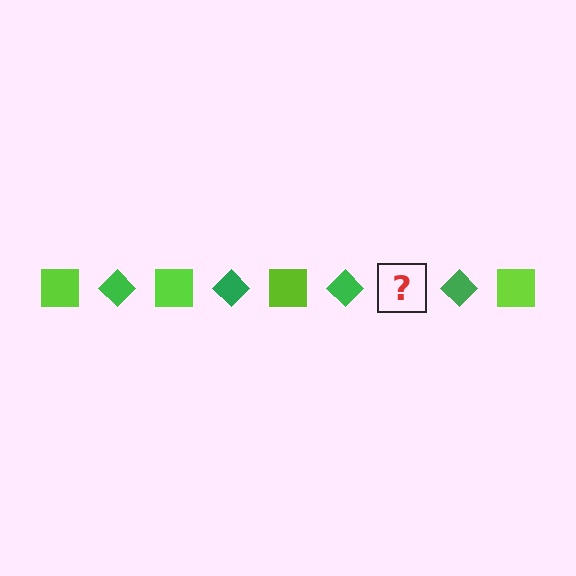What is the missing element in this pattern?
The missing element is a lime square.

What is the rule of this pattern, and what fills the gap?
The rule is that the pattern alternates between lime square and green diamond. The gap should be filled with a lime square.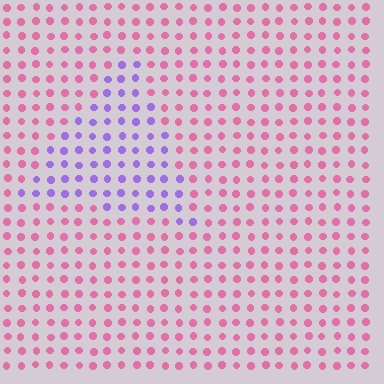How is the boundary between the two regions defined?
The boundary is defined purely by a slight shift in hue (about 66 degrees). Spacing, size, and orientation are identical on both sides.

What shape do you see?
I see a triangle.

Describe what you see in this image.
The image is filled with small pink elements in a uniform arrangement. A triangle-shaped region is visible where the elements are tinted to a slightly different hue, forming a subtle color boundary.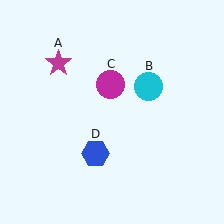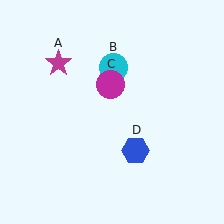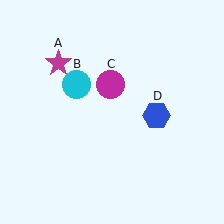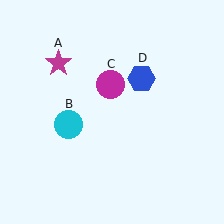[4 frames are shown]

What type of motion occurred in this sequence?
The cyan circle (object B), blue hexagon (object D) rotated counterclockwise around the center of the scene.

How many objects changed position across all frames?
2 objects changed position: cyan circle (object B), blue hexagon (object D).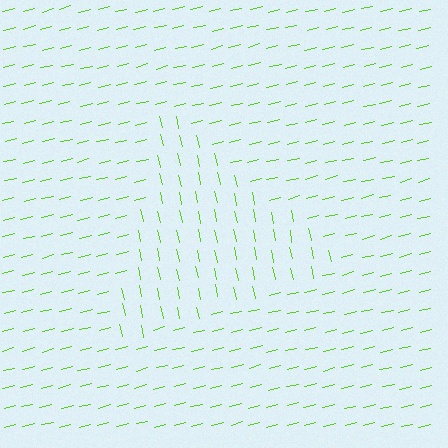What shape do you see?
I see a triangle.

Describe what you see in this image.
The image is filled with small lime line segments. A triangle region in the image has lines oriented differently from the surrounding lines, creating a visible texture boundary.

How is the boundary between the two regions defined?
The boundary is defined purely by a change in line orientation (approximately 88 degrees difference). All lines are the same color and thickness.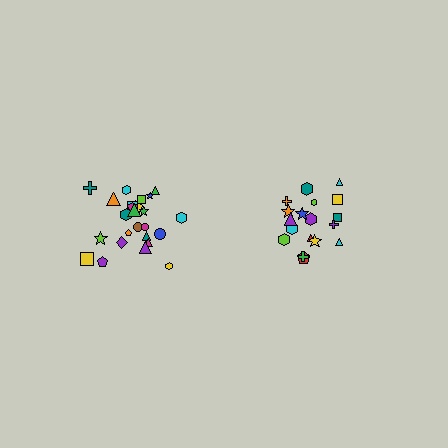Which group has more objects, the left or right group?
The left group.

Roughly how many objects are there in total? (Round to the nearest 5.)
Roughly 45 objects in total.